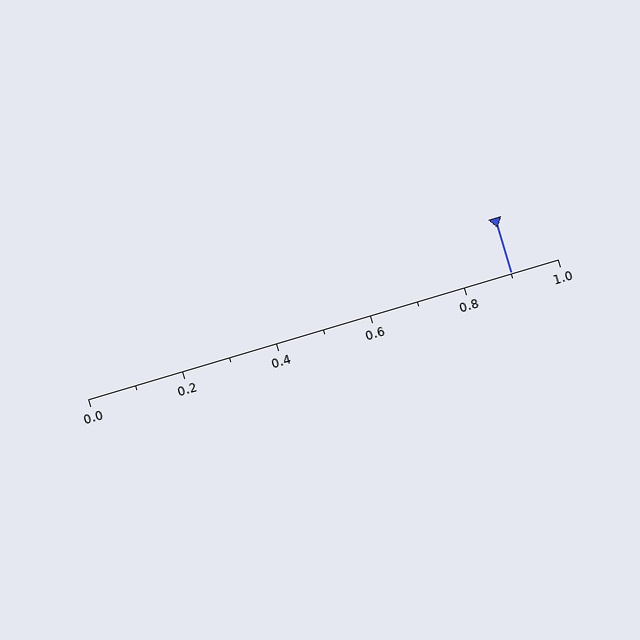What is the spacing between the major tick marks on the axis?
The major ticks are spaced 0.2 apart.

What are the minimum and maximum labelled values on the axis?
The axis runs from 0.0 to 1.0.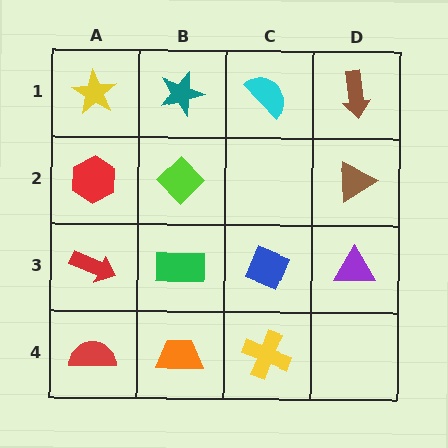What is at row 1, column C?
A cyan semicircle.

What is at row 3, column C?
A blue diamond.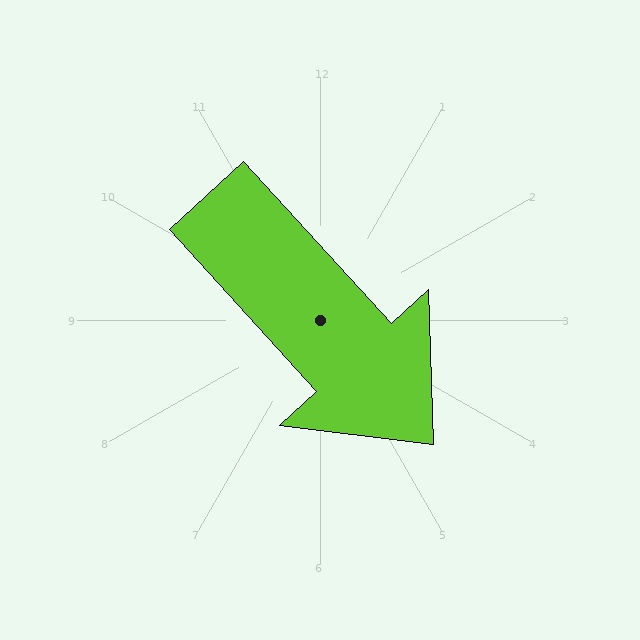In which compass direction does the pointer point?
Southeast.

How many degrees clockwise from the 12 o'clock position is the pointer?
Approximately 138 degrees.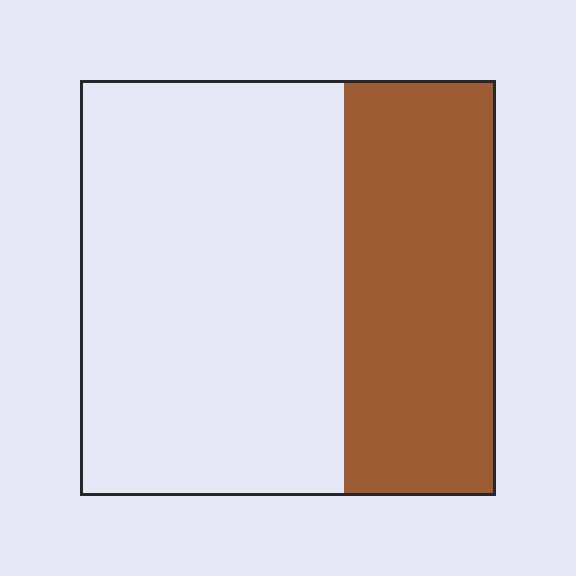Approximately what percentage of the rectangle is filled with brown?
Approximately 35%.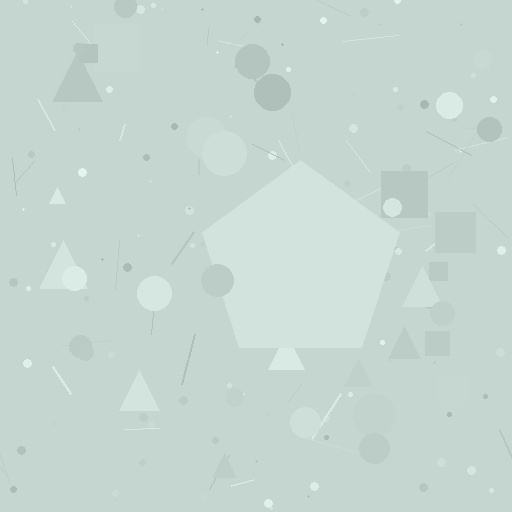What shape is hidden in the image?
A pentagon is hidden in the image.